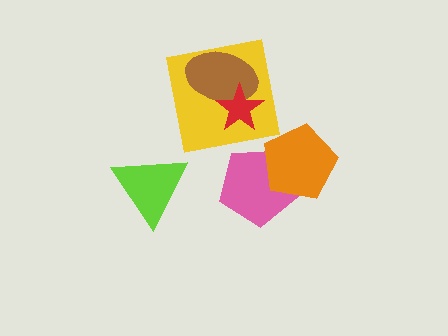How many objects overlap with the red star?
2 objects overlap with the red star.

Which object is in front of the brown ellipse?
The red star is in front of the brown ellipse.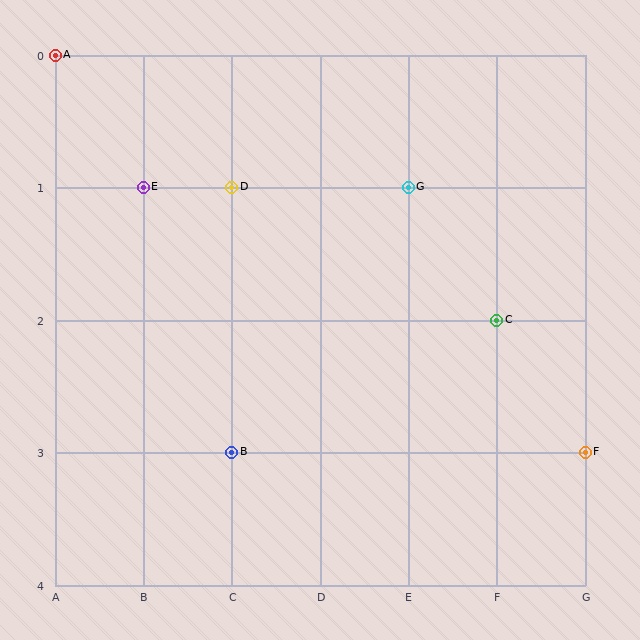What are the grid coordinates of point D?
Point D is at grid coordinates (C, 1).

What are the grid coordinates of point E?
Point E is at grid coordinates (B, 1).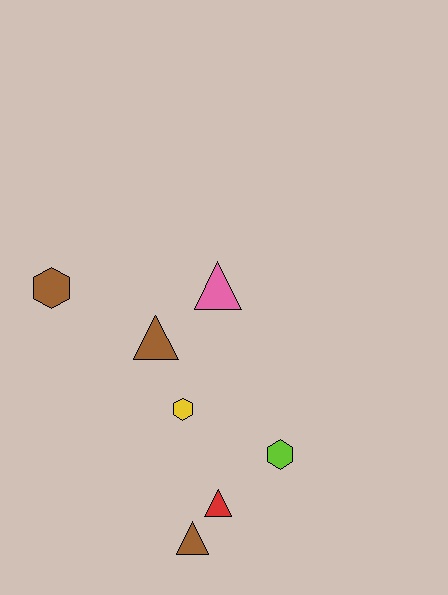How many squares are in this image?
There are no squares.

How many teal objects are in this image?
There are no teal objects.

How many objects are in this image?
There are 7 objects.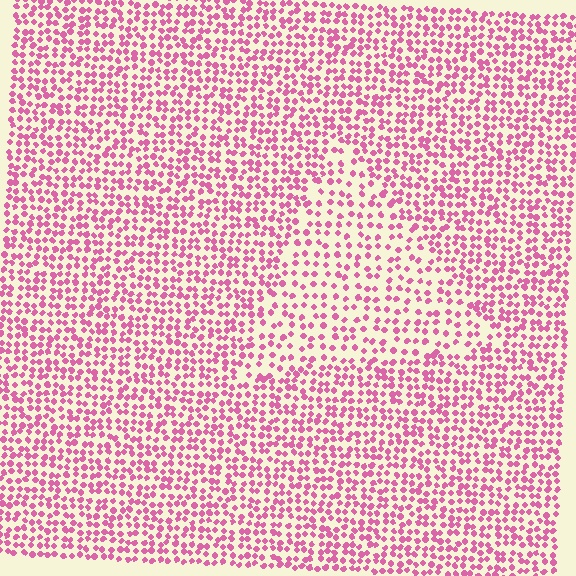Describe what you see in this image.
The image contains small pink elements arranged at two different densities. A triangle-shaped region is visible where the elements are less densely packed than the surrounding area.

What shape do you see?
I see a triangle.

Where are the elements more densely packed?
The elements are more densely packed outside the triangle boundary.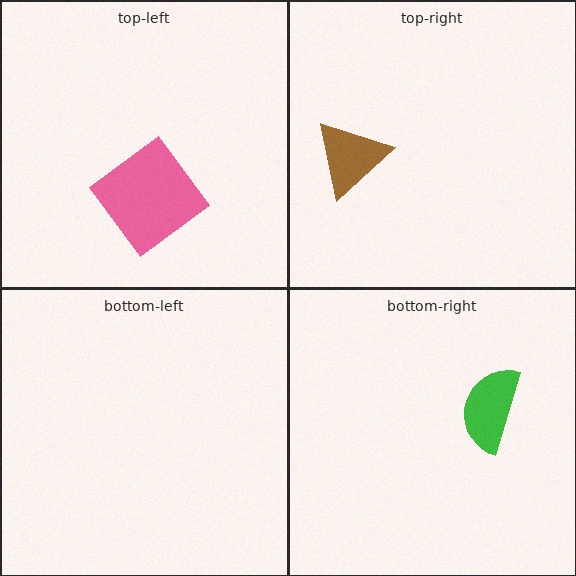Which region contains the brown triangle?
The top-right region.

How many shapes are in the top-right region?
1.